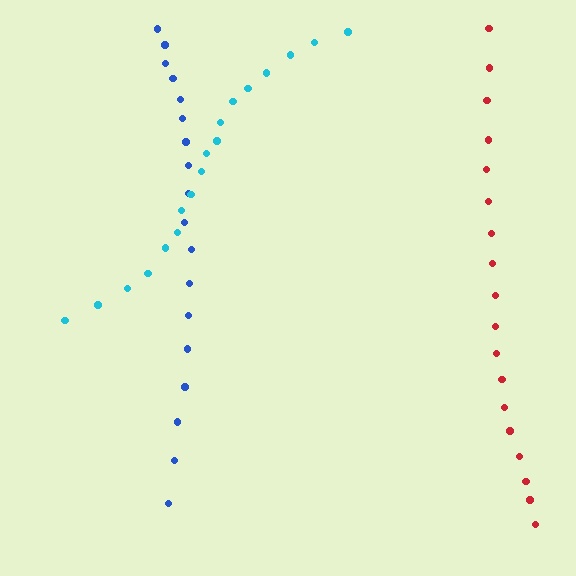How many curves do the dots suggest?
There are 3 distinct paths.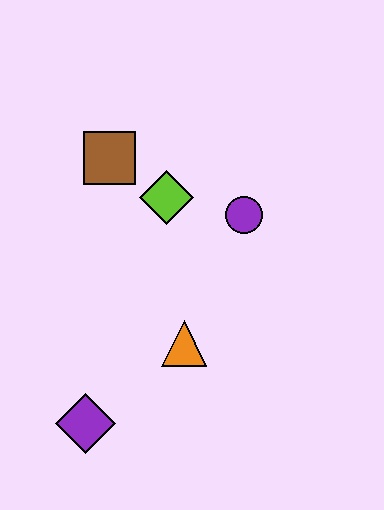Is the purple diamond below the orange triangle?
Yes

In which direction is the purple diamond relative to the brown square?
The purple diamond is below the brown square.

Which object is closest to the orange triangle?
The purple diamond is closest to the orange triangle.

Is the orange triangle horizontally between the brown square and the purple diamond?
No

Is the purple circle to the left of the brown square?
No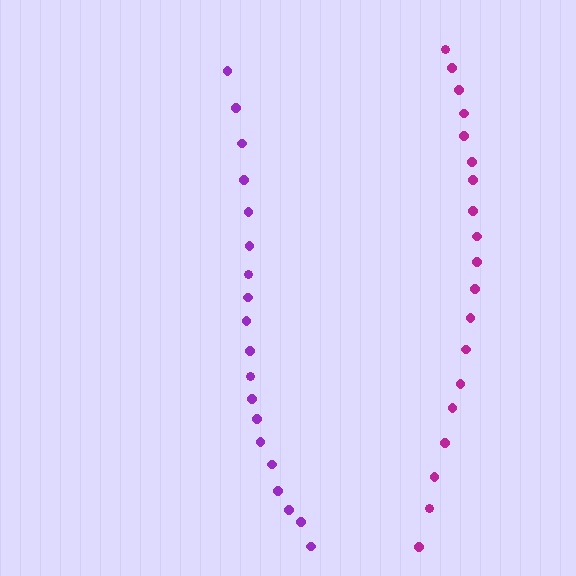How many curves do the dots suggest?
There are 2 distinct paths.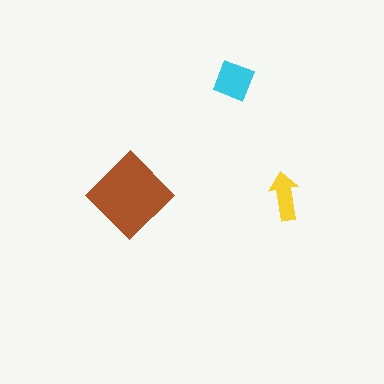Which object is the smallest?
The yellow arrow.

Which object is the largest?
The brown diamond.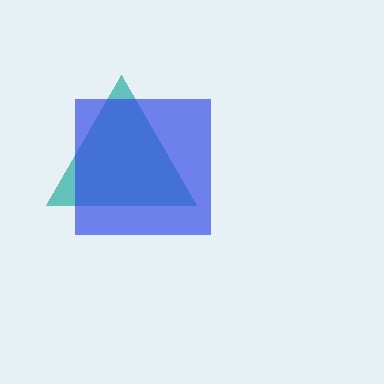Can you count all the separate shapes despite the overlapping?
Yes, there are 2 separate shapes.